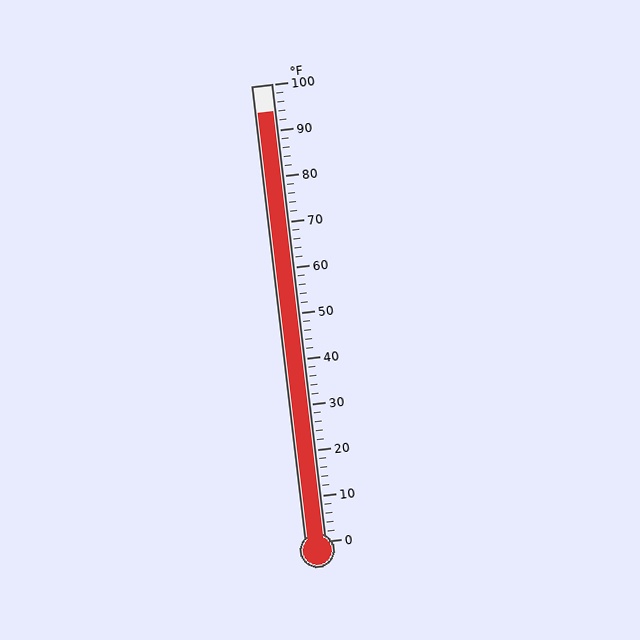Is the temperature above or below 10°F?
The temperature is above 10°F.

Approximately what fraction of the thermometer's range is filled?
The thermometer is filled to approximately 95% of its range.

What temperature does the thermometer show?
The thermometer shows approximately 94°F.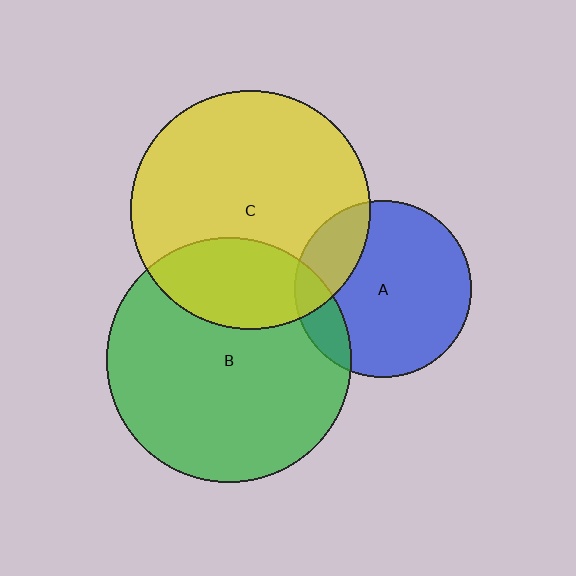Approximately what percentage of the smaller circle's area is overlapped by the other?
Approximately 25%.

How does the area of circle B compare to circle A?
Approximately 1.9 times.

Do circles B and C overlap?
Yes.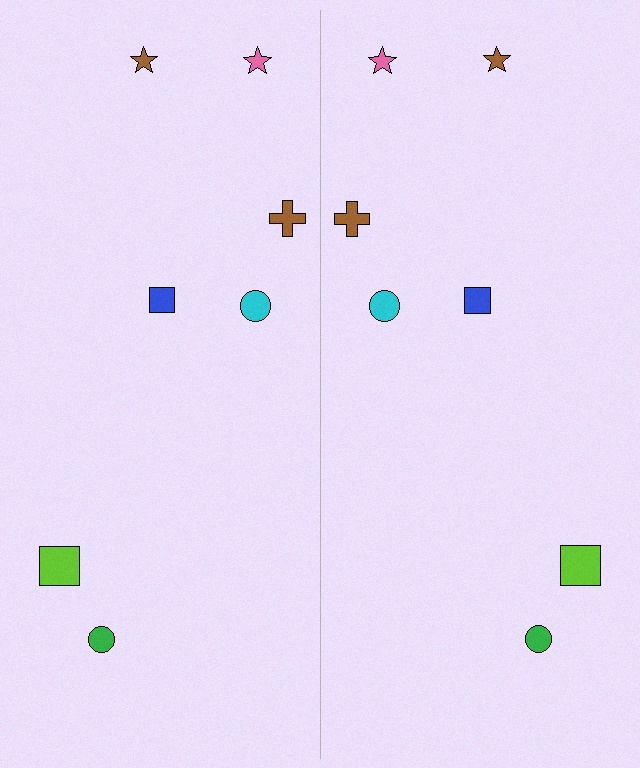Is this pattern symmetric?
Yes, this pattern has bilateral (reflection) symmetry.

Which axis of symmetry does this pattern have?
The pattern has a vertical axis of symmetry running through the center of the image.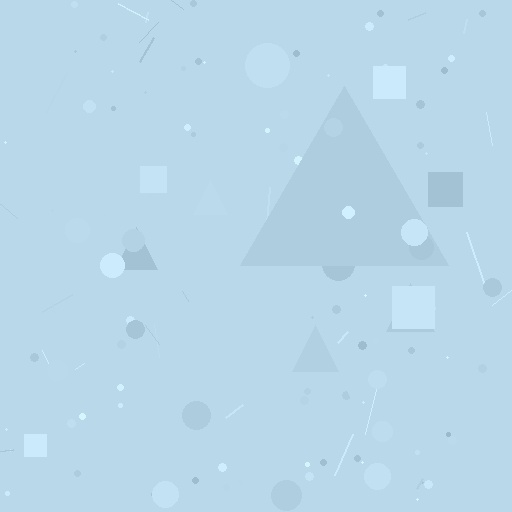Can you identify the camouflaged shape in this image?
The camouflaged shape is a triangle.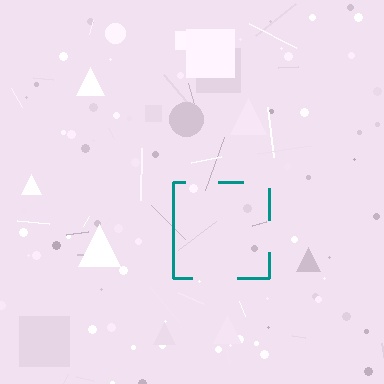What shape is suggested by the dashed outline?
The dashed outline suggests a square.